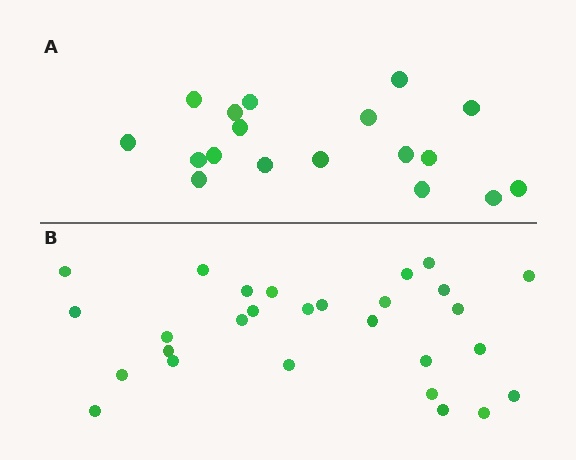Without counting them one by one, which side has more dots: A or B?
Region B (the bottom region) has more dots.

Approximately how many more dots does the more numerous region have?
Region B has roughly 10 or so more dots than region A.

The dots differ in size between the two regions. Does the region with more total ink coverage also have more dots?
No. Region A has more total ink coverage because its dots are larger, but region B actually contains more individual dots. Total area can be misleading — the number of items is what matters here.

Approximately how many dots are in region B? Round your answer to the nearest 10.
About 30 dots. (The exact count is 28, which rounds to 30.)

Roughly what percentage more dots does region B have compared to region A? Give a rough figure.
About 55% more.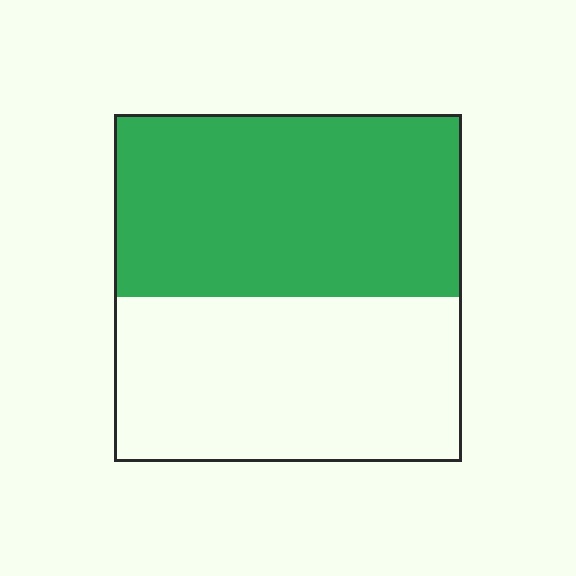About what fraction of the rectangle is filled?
About one half (1/2).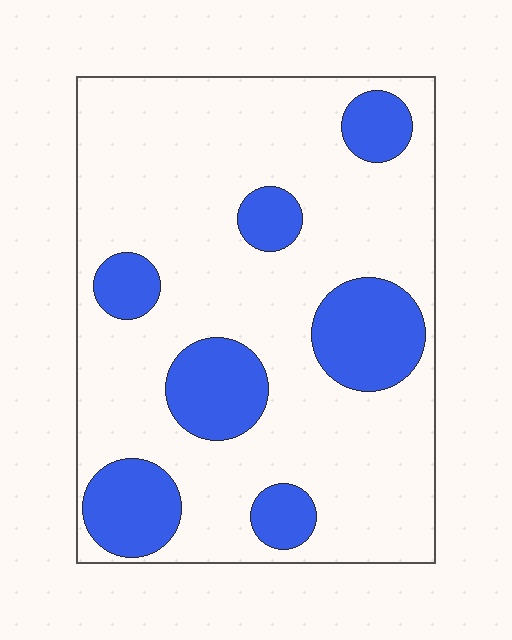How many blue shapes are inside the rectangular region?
7.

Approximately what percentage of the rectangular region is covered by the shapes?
Approximately 25%.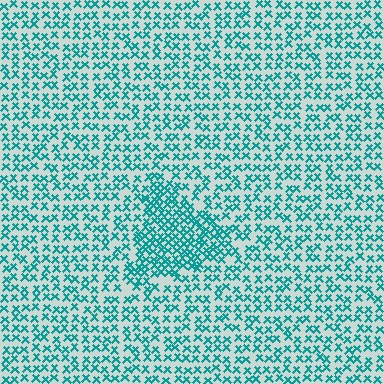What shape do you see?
I see a triangle.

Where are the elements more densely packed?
The elements are more densely packed inside the triangle boundary.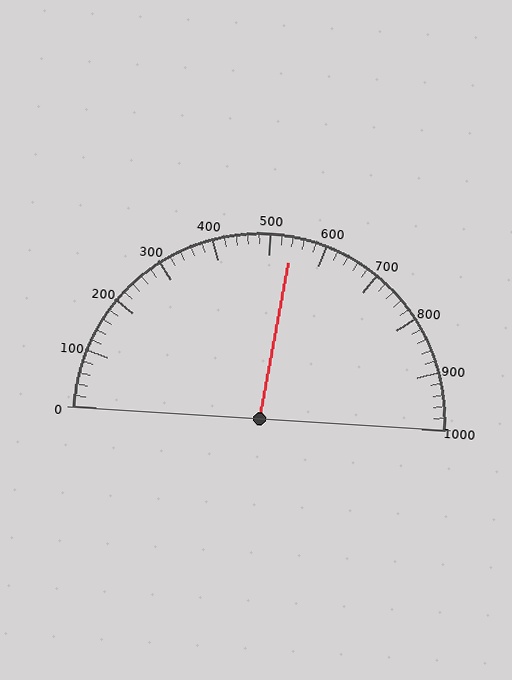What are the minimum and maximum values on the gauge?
The gauge ranges from 0 to 1000.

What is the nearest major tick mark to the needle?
The nearest major tick mark is 500.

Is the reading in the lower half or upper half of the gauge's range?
The reading is in the upper half of the range (0 to 1000).